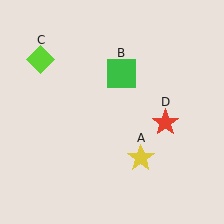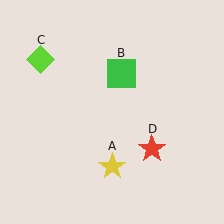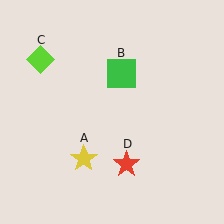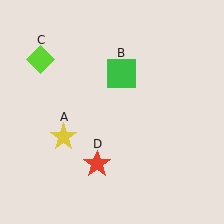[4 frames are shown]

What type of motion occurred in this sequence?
The yellow star (object A), red star (object D) rotated clockwise around the center of the scene.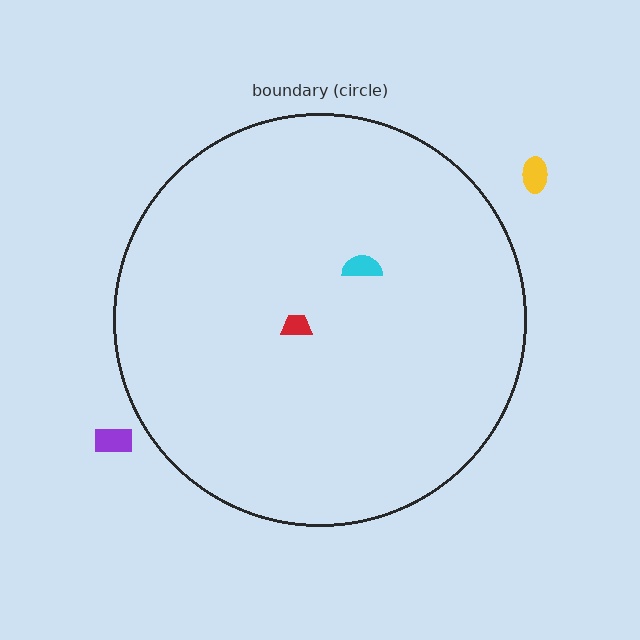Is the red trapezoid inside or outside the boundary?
Inside.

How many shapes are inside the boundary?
2 inside, 2 outside.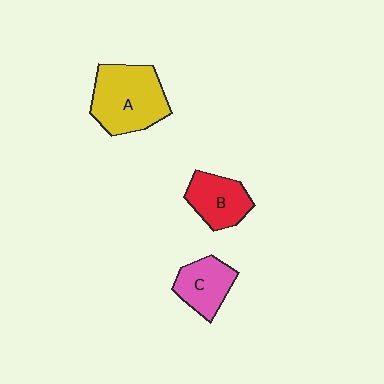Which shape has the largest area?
Shape A (yellow).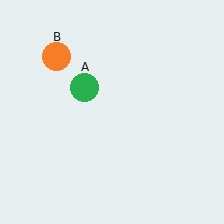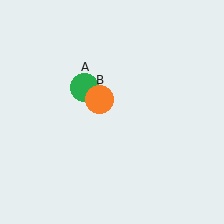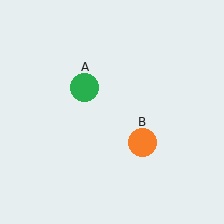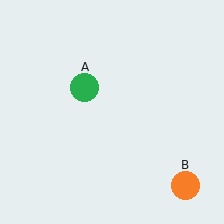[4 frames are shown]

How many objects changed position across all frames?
1 object changed position: orange circle (object B).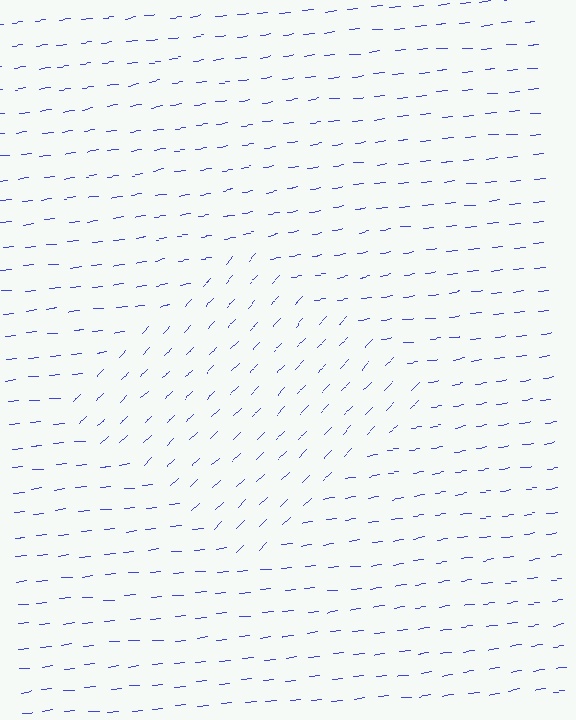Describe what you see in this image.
The image is filled with small blue line segments. A diamond region in the image has lines oriented differently from the surrounding lines, creating a visible texture boundary.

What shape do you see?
I see a diamond.